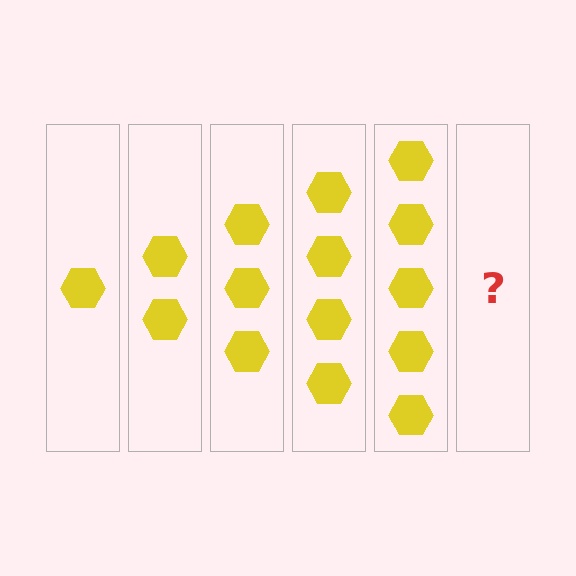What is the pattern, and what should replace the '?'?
The pattern is that each step adds one more hexagon. The '?' should be 6 hexagons.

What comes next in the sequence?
The next element should be 6 hexagons.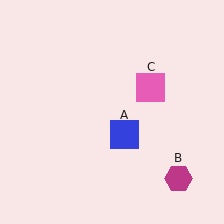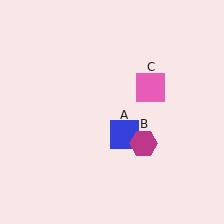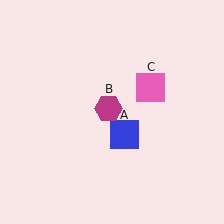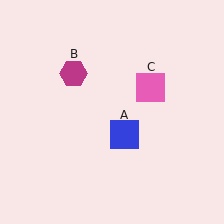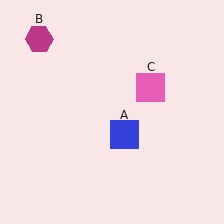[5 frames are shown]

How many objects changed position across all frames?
1 object changed position: magenta hexagon (object B).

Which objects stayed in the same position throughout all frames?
Blue square (object A) and pink square (object C) remained stationary.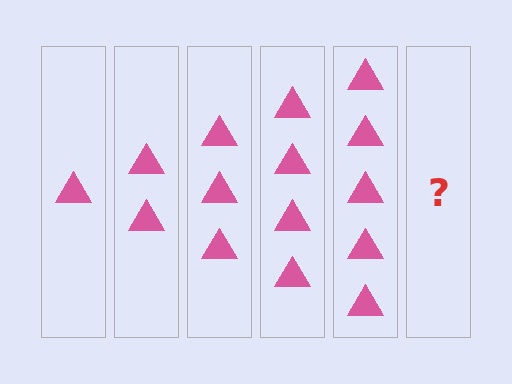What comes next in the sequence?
The next element should be 6 triangles.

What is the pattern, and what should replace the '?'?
The pattern is that each step adds one more triangle. The '?' should be 6 triangles.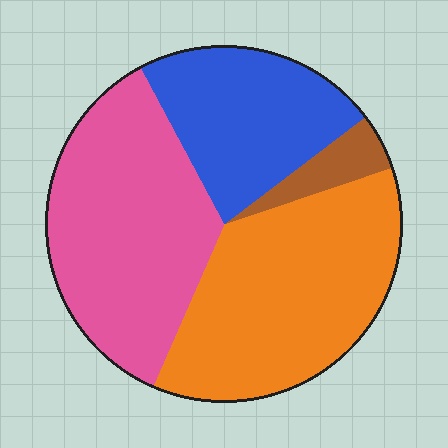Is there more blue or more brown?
Blue.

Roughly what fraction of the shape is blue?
Blue takes up about one quarter (1/4) of the shape.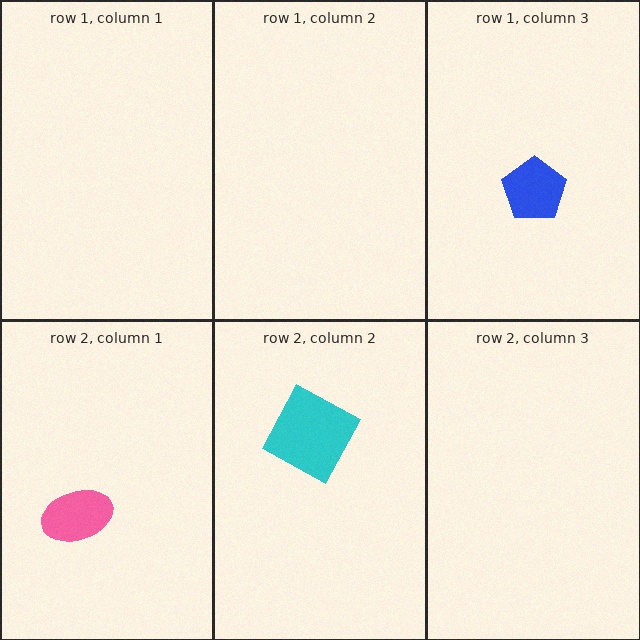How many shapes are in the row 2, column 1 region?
1.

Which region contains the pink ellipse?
The row 2, column 1 region.